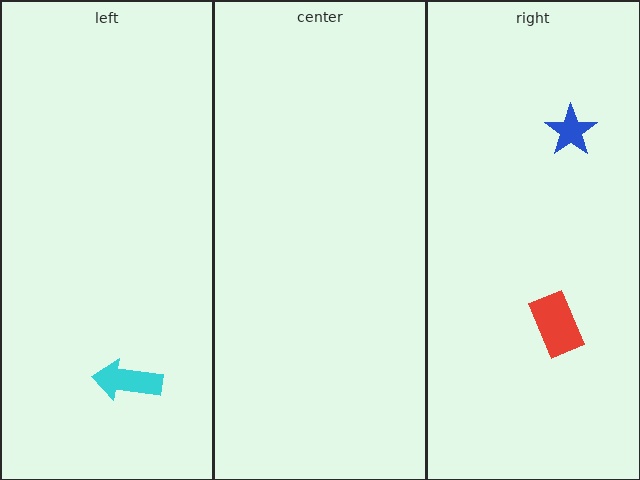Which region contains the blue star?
The right region.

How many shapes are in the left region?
1.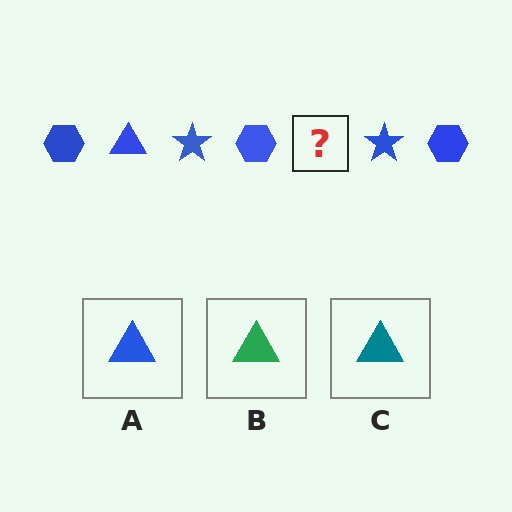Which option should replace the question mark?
Option A.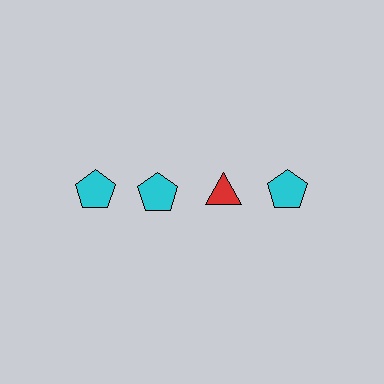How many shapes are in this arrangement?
There are 4 shapes arranged in a grid pattern.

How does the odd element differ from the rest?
It differs in both color (red instead of cyan) and shape (triangle instead of pentagon).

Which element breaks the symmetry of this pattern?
The red triangle in the top row, center column breaks the symmetry. All other shapes are cyan pentagons.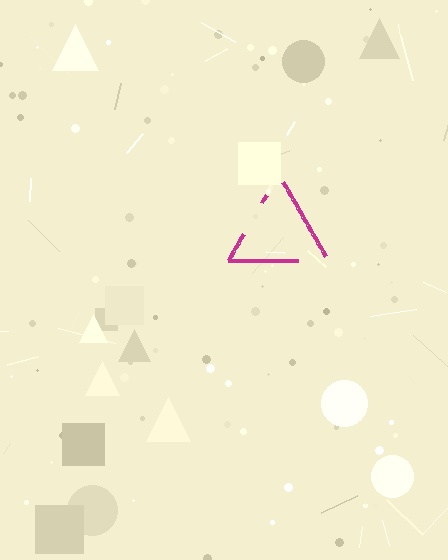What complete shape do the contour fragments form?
The contour fragments form a triangle.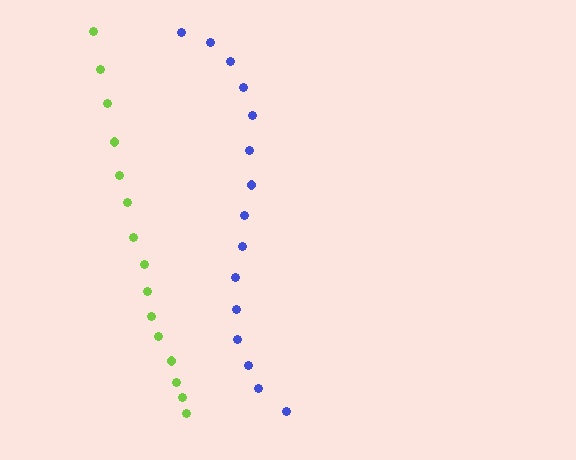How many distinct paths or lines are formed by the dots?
There are 2 distinct paths.